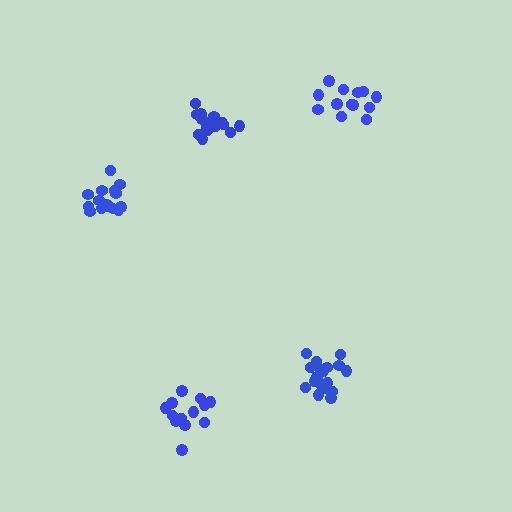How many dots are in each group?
Group 1: 13 dots, Group 2: 18 dots, Group 3: 15 dots, Group 4: 18 dots, Group 5: 13 dots (77 total).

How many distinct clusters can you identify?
There are 5 distinct clusters.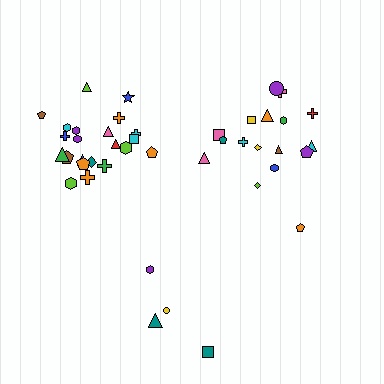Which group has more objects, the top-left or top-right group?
The top-left group.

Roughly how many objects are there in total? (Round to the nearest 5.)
Roughly 45 objects in total.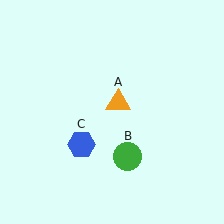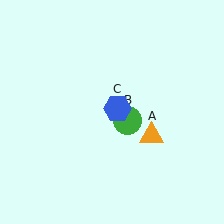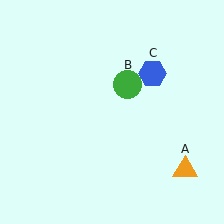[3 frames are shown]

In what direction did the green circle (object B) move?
The green circle (object B) moved up.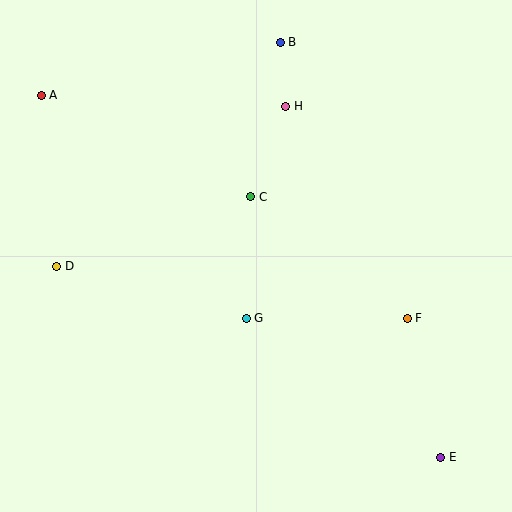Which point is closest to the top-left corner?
Point A is closest to the top-left corner.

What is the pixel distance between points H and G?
The distance between H and G is 215 pixels.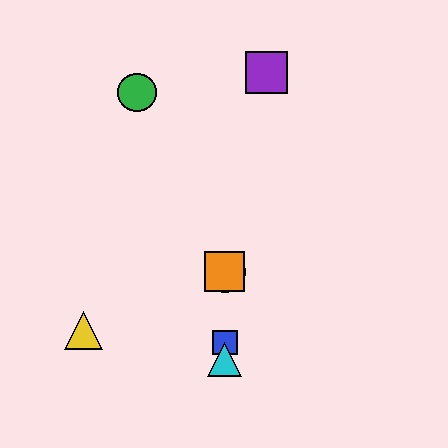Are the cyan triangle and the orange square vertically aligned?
Yes, both are at x≈225.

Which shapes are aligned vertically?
The red circle, the blue square, the orange square, the cyan triangle are aligned vertically.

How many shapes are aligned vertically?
4 shapes (the red circle, the blue square, the orange square, the cyan triangle) are aligned vertically.